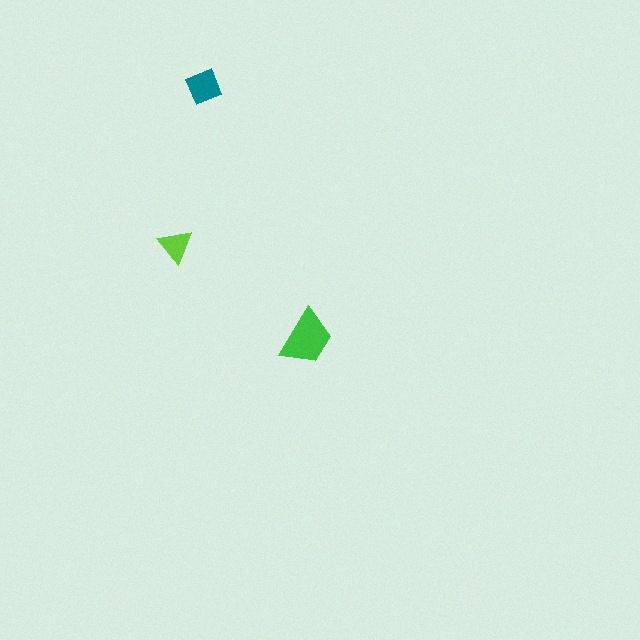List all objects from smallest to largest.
The lime triangle, the teal diamond, the green trapezoid.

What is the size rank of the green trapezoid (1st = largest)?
1st.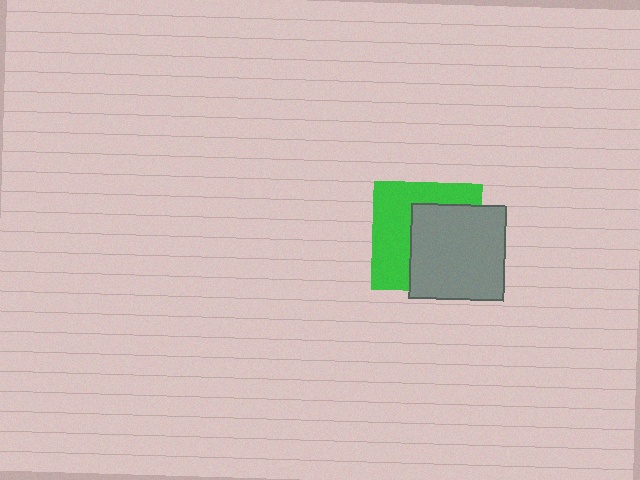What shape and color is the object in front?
The object in front is a gray square.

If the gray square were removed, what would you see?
You would see the complete green square.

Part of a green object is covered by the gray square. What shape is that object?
It is a square.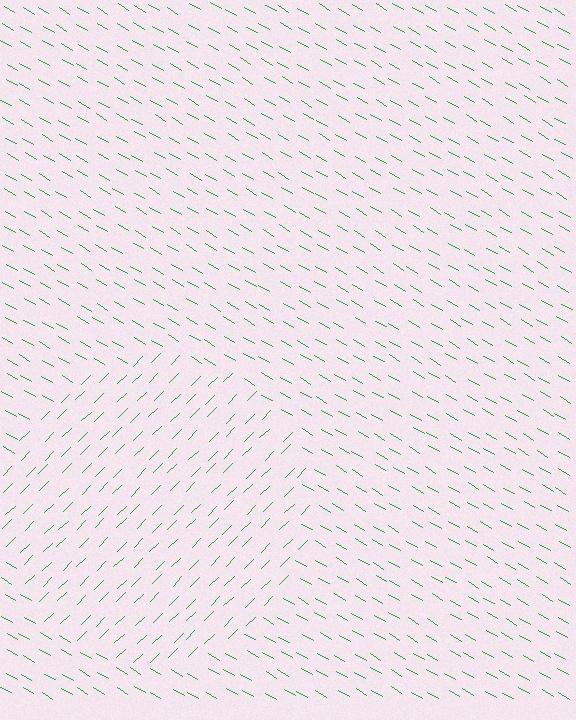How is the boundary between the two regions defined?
The boundary is defined purely by a change in line orientation (approximately 75 degrees difference). All lines are the same color and thickness.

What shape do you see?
I see a circle.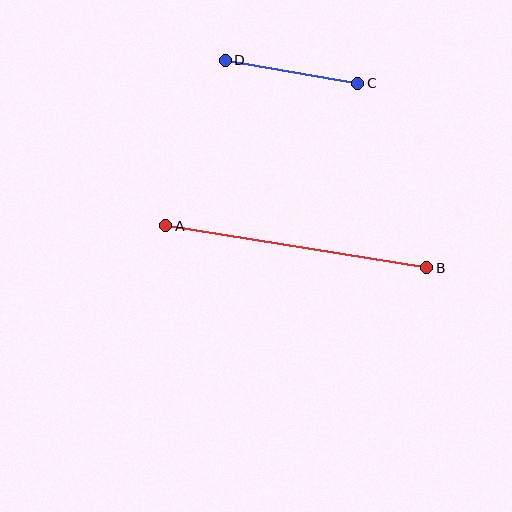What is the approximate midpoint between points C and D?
The midpoint is at approximately (292, 72) pixels.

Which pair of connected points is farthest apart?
Points A and B are farthest apart.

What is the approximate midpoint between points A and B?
The midpoint is at approximately (296, 247) pixels.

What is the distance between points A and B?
The distance is approximately 264 pixels.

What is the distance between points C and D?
The distance is approximately 135 pixels.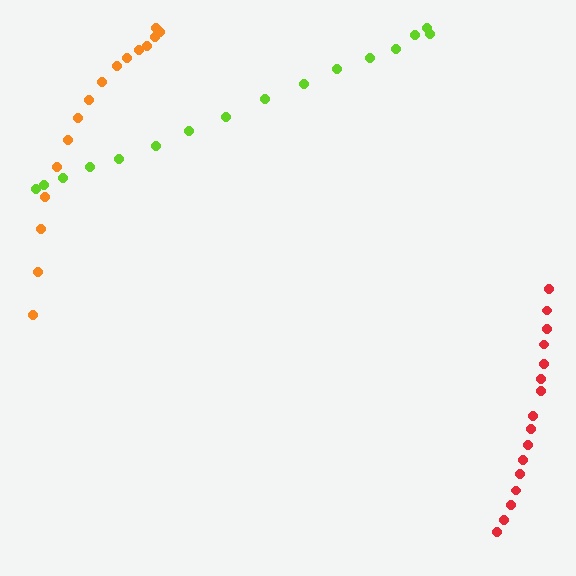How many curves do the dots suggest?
There are 3 distinct paths.